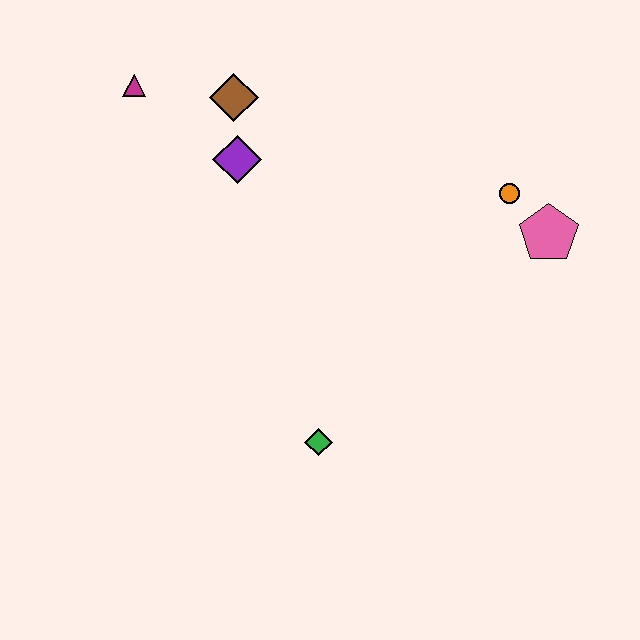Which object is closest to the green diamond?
The purple diamond is closest to the green diamond.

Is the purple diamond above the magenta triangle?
No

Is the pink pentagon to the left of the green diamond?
No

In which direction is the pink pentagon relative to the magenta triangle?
The pink pentagon is to the right of the magenta triangle.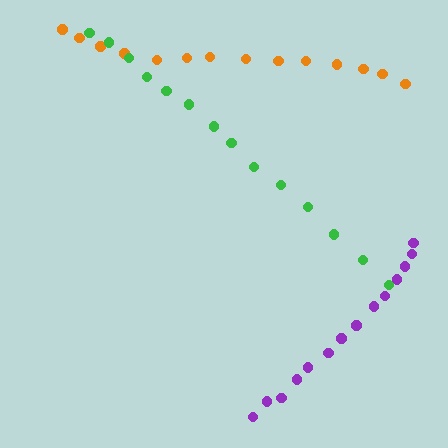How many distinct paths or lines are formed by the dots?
There are 3 distinct paths.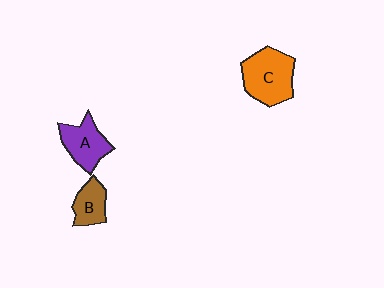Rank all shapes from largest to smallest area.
From largest to smallest: C (orange), A (purple), B (brown).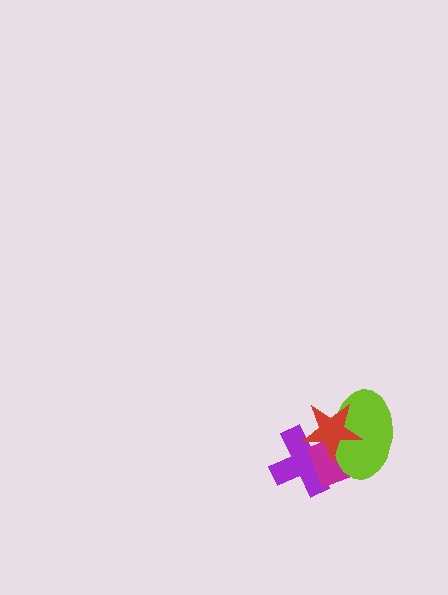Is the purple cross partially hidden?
Yes, it is partially covered by another shape.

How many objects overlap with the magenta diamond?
3 objects overlap with the magenta diamond.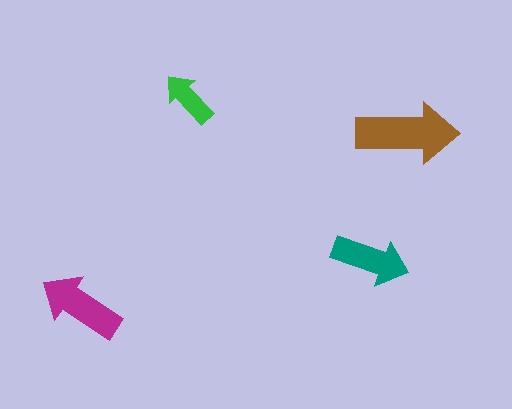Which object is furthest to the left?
The magenta arrow is leftmost.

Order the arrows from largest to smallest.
the brown one, the magenta one, the teal one, the green one.